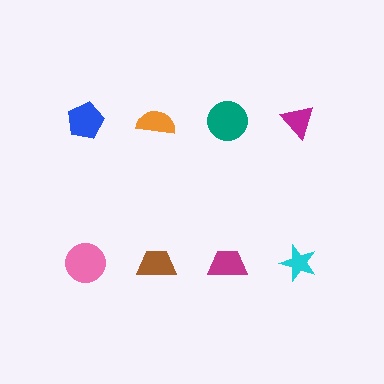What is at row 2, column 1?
A pink circle.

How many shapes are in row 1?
4 shapes.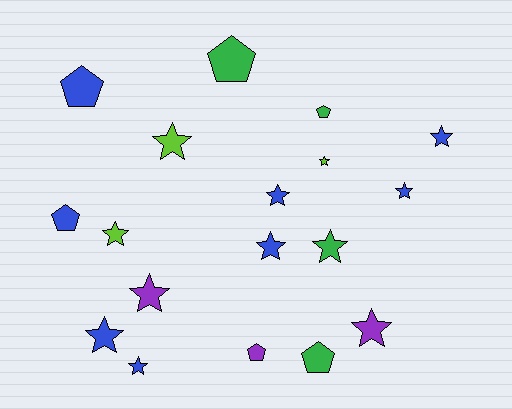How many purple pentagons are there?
There is 1 purple pentagon.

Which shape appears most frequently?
Star, with 12 objects.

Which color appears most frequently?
Blue, with 8 objects.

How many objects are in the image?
There are 18 objects.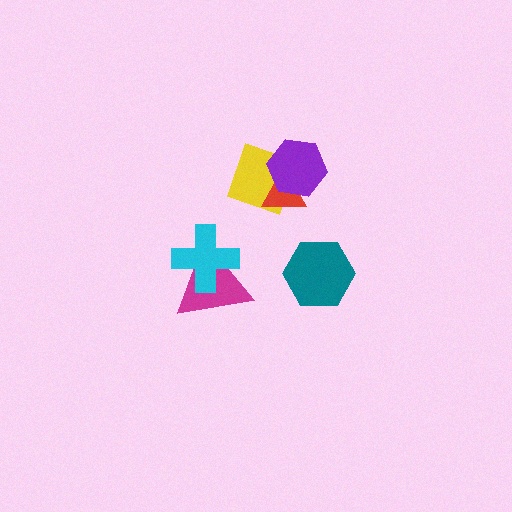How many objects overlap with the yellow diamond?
2 objects overlap with the yellow diamond.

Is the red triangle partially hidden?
Yes, it is partially covered by another shape.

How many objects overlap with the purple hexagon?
2 objects overlap with the purple hexagon.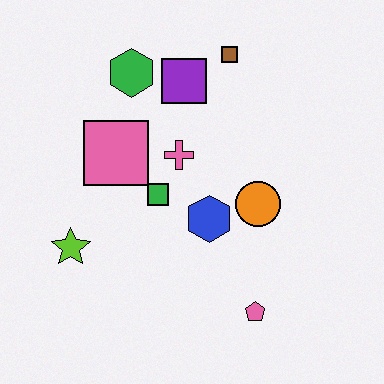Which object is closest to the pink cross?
The green square is closest to the pink cross.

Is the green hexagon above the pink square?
Yes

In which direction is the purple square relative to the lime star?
The purple square is above the lime star.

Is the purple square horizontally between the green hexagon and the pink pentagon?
Yes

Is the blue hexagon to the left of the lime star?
No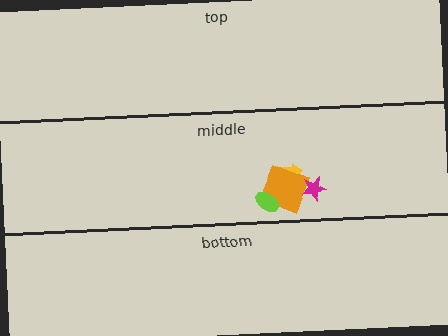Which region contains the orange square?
The middle region.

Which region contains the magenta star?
The middle region.